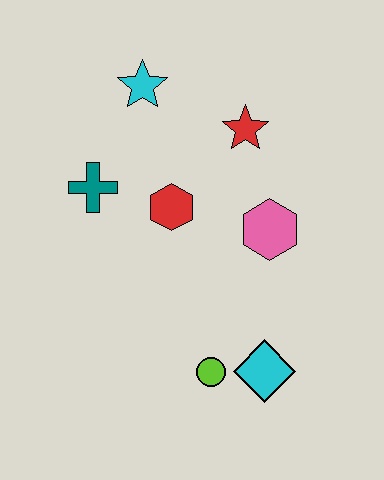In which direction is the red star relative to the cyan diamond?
The red star is above the cyan diamond.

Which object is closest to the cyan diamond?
The lime circle is closest to the cyan diamond.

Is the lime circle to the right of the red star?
No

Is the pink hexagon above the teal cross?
No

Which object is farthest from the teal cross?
The cyan diamond is farthest from the teal cross.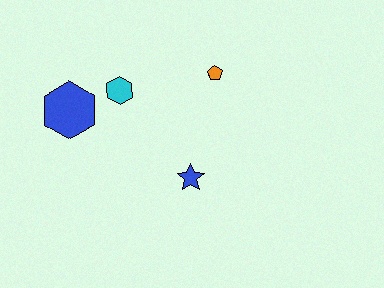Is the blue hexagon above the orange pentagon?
No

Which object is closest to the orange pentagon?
The cyan hexagon is closest to the orange pentagon.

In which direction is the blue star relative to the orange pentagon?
The blue star is below the orange pentagon.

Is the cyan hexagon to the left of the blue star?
Yes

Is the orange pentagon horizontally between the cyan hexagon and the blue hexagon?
No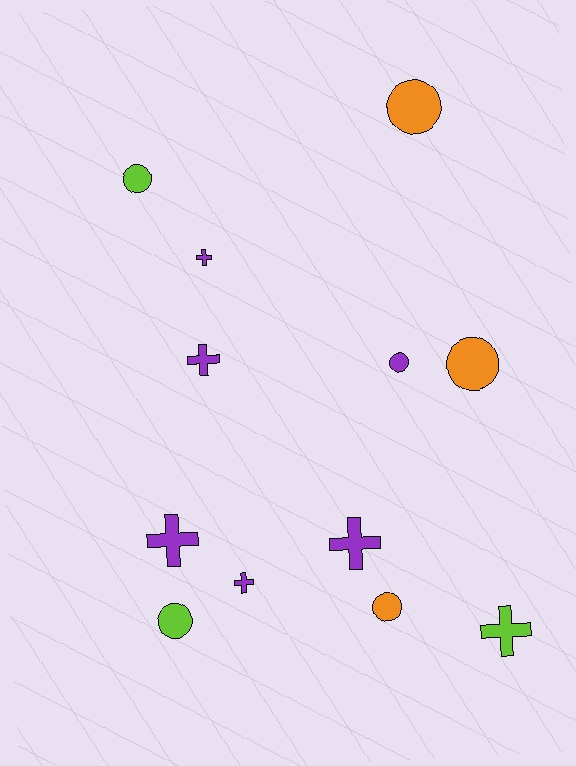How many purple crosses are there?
There are 5 purple crosses.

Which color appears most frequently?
Purple, with 6 objects.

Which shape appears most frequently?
Cross, with 6 objects.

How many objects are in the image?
There are 12 objects.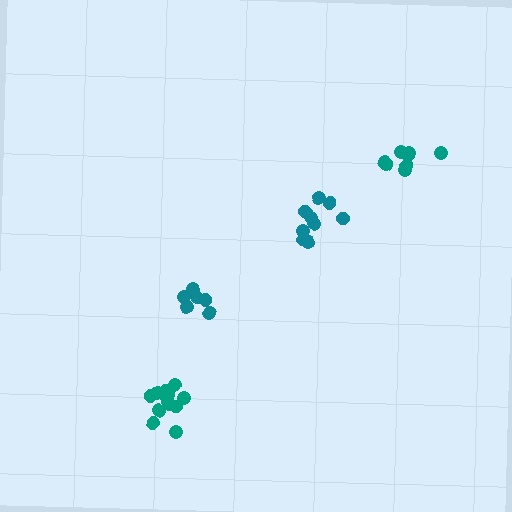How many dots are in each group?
Group 1: 7 dots, Group 2: 9 dots, Group 3: 12 dots, Group 4: 8 dots (36 total).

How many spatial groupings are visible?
There are 4 spatial groupings.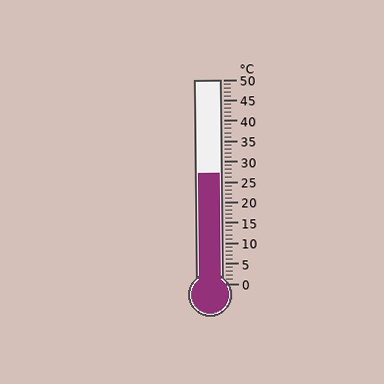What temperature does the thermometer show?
The thermometer shows approximately 27°C.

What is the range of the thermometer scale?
The thermometer scale ranges from 0°C to 50°C.